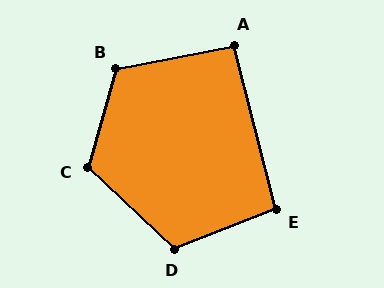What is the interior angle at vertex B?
Approximately 117 degrees (obtuse).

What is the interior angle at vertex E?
Approximately 97 degrees (obtuse).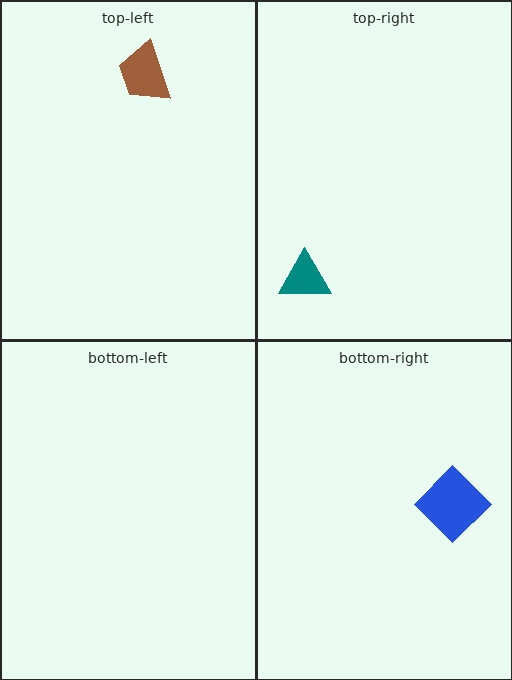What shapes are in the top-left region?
The brown trapezoid.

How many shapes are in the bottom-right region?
1.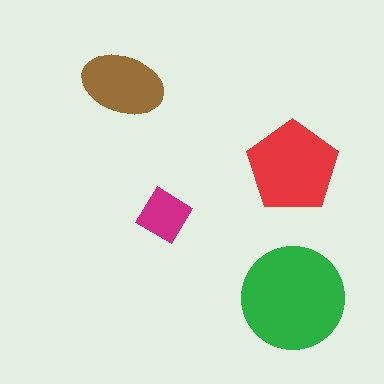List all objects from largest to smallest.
The green circle, the red pentagon, the brown ellipse, the magenta diamond.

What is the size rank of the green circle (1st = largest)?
1st.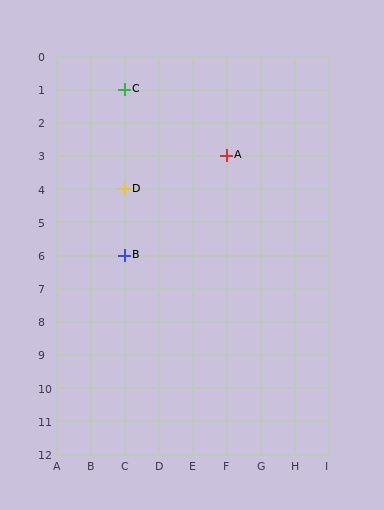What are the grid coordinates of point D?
Point D is at grid coordinates (C, 4).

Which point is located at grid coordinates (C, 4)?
Point D is at (C, 4).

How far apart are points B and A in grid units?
Points B and A are 3 columns and 3 rows apart (about 4.2 grid units diagonally).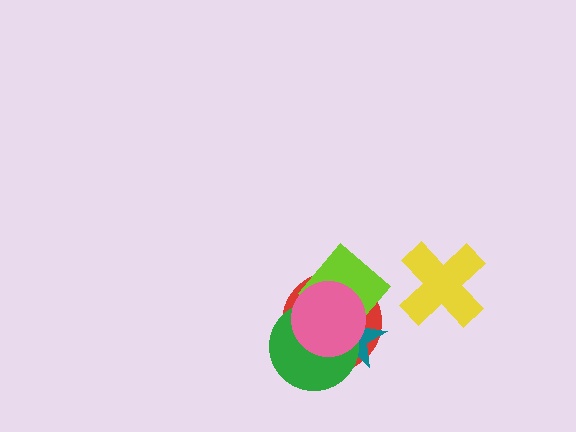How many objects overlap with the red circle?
4 objects overlap with the red circle.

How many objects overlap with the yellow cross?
0 objects overlap with the yellow cross.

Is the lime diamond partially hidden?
Yes, it is partially covered by another shape.